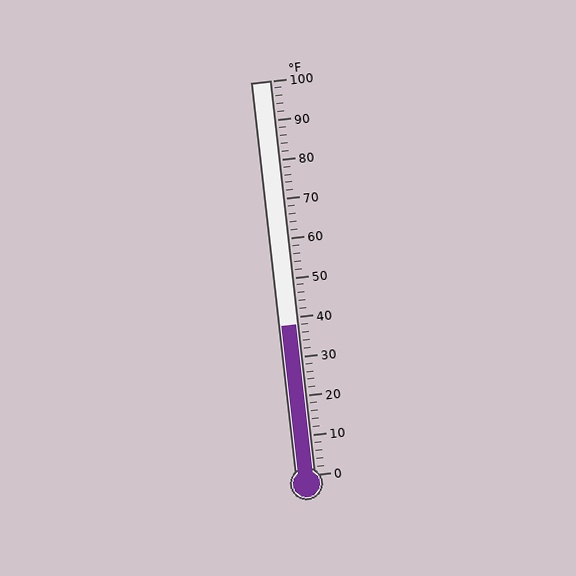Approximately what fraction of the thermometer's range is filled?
The thermometer is filled to approximately 40% of its range.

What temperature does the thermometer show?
The thermometer shows approximately 38°F.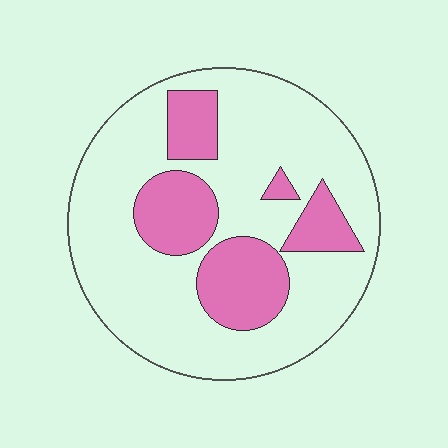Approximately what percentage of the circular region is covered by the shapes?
Approximately 25%.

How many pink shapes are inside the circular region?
5.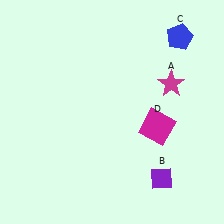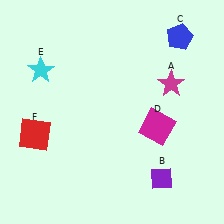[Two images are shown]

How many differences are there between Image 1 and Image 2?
There are 2 differences between the two images.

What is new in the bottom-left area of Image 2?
A red square (F) was added in the bottom-left area of Image 2.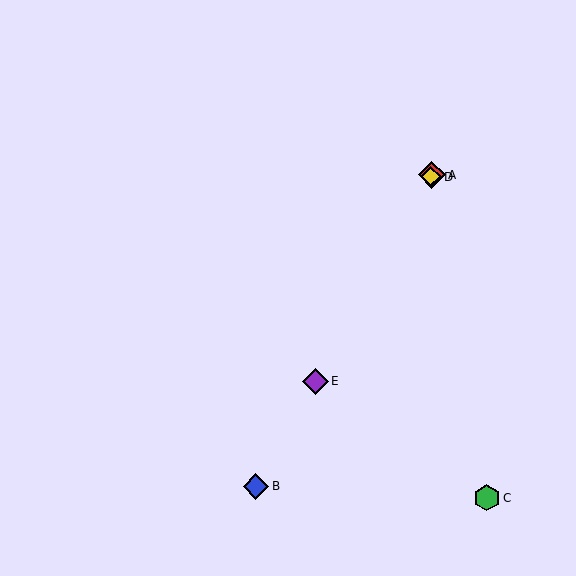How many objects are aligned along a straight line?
4 objects (A, B, D, E) are aligned along a straight line.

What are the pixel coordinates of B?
Object B is at (256, 486).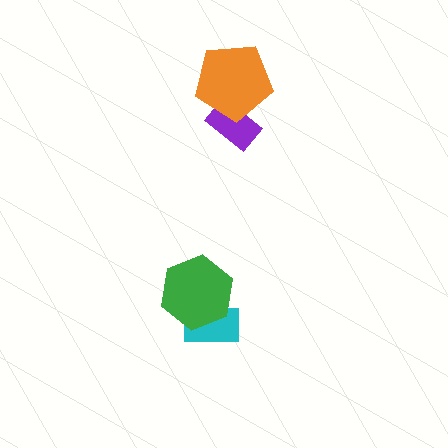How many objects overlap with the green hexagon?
1 object overlaps with the green hexagon.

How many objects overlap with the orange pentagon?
1 object overlaps with the orange pentagon.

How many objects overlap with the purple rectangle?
1 object overlaps with the purple rectangle.